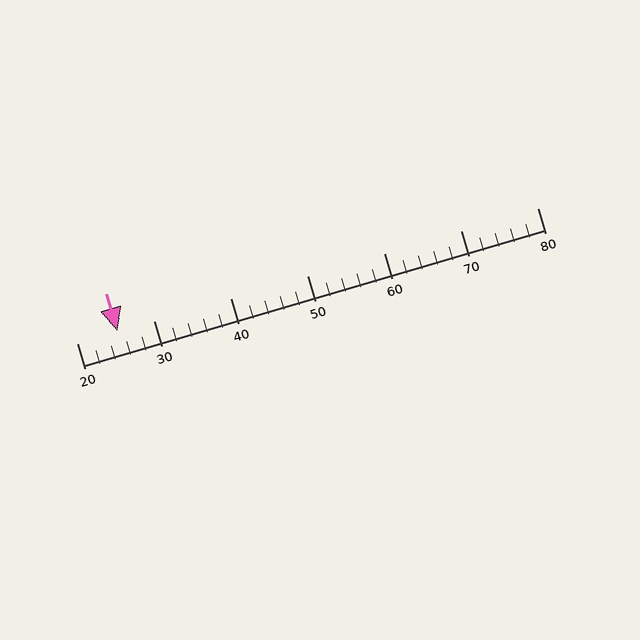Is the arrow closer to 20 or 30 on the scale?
The arrow is closer to 30.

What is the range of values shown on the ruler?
The ruler shows values from 20 to 80.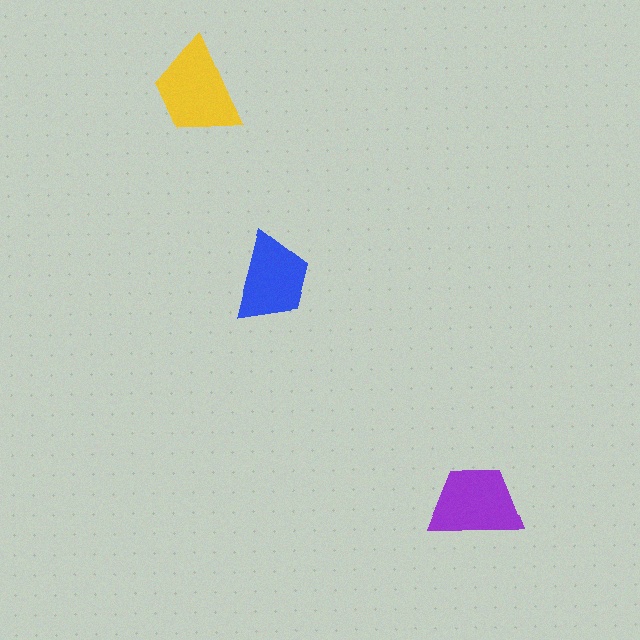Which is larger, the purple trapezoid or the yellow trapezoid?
The yellow one.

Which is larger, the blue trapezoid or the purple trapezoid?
The purple one.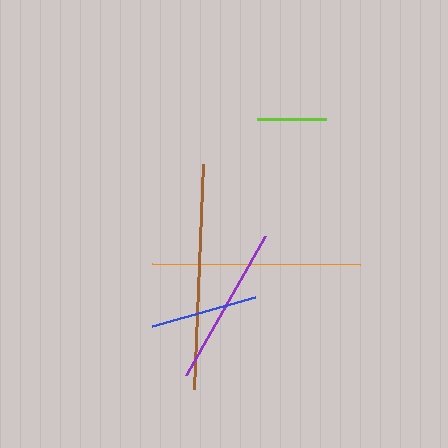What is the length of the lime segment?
The lime segment is approximately 68 pixels long.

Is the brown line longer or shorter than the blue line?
The brown line is longer than the blue line.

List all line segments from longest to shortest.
From longest to shortest: brown, orange, purple, blue, lime.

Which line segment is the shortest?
The lime line is the shortest at approximately 68 pixels.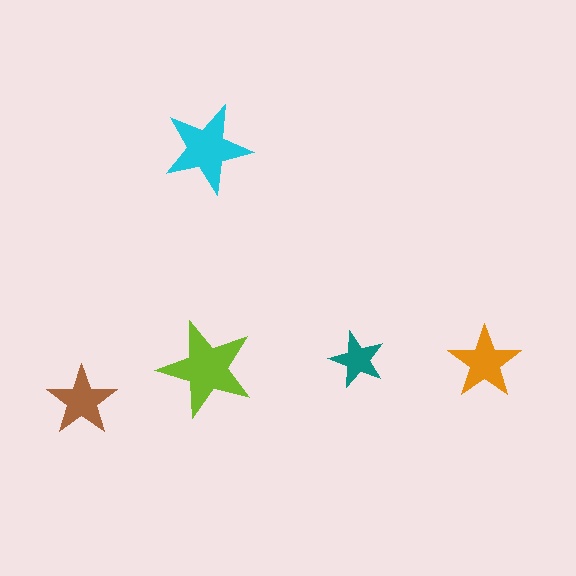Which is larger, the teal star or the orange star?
The orange one.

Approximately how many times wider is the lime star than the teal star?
About 1.5 times wider.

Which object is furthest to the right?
The orange star is rightmost.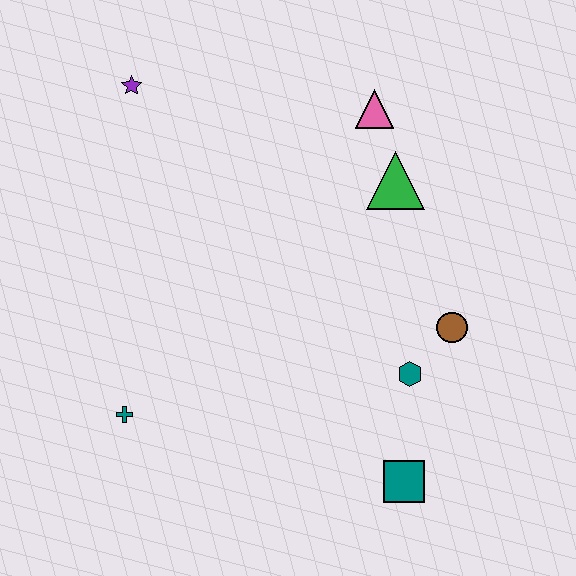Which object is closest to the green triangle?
The pink triangle is closest to the green triangle.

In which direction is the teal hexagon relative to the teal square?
The teal hexagon is above the teal square.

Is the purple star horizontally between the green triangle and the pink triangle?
No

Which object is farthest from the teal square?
The purple star is farthest from the teal square.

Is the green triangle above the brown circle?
Yes